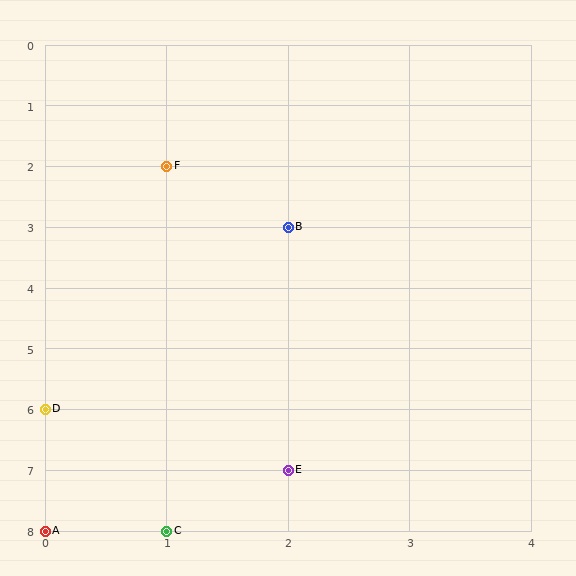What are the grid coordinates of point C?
Point C is at grid coordinates (1, 8).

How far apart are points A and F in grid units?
Points A and F are 1 column and 6 rows apart (about 6.1 grid units diagonally).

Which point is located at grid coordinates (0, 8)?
Point A is at (0, 8).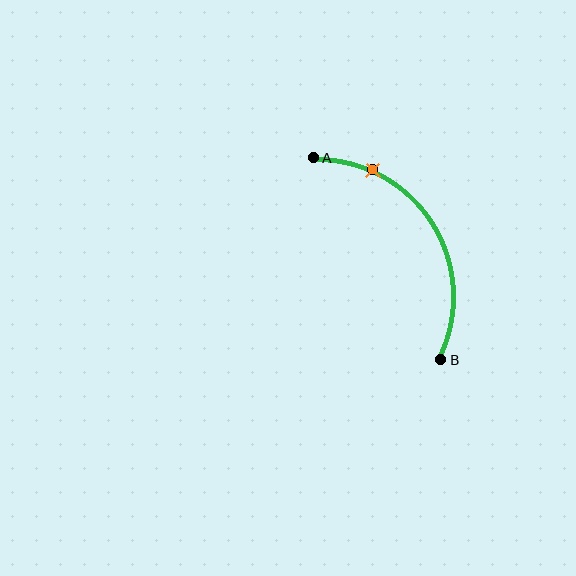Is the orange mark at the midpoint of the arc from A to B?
No. The orange mark lies on the arc but is closer to endpoint A. The arc midpoint would be at the point on the curve equidistant along the arc from both A and B.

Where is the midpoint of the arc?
The arc midpoint is the point on the curve farthest from the straight line joining A and B. It sits to the right of that line.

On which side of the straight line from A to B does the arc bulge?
The arc bulges to the right of the straight line connecting A and B.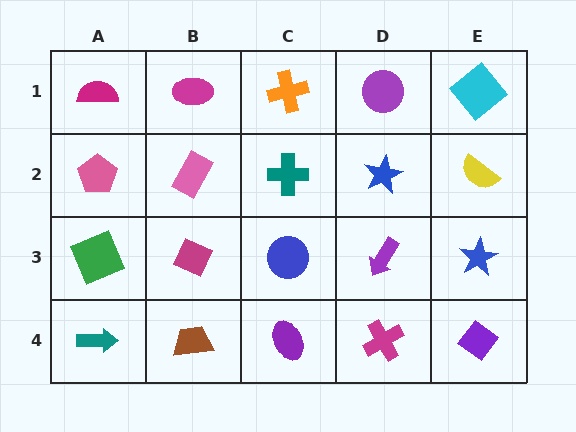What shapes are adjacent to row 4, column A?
A green square (row 3, column A), a brown trapezoid (row 4, column B).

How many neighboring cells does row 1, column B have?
3.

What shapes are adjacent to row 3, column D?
A blue star (row 2, column D), a magenta cross (row 4, column D), a blue circle (row 3, column C), a blue star (row 3, column E).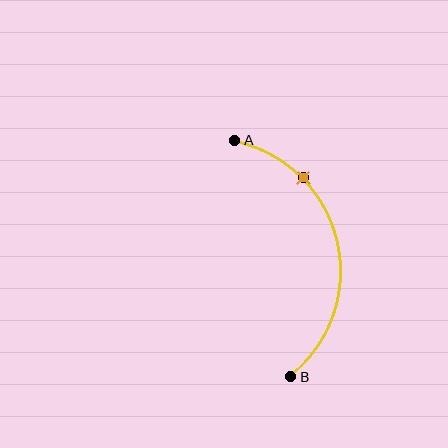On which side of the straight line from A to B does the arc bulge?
The arc bulges to the right of the straight line connecting A and B.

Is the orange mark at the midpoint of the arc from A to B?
No. The orange mark lies on the arc but is closer to endpoint A. The arc midpoint would be at the point on the curve equidistant along the arc from both A and B.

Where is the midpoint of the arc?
The arc midpoint is the point on the curve farthest from the straight line joining A and B. It sits to the right of that line.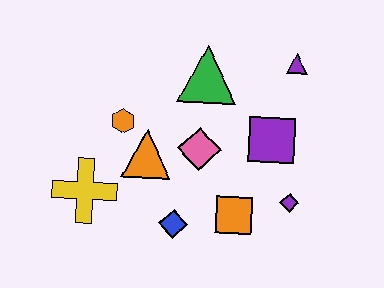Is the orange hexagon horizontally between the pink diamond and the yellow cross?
Yes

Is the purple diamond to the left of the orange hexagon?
No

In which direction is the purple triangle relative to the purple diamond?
The purple triangle is above the purple diamond.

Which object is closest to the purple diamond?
The orange square is closest to the purple diamond.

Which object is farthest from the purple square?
The yellow cross is farthest from the purple square.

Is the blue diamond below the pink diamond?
Yes